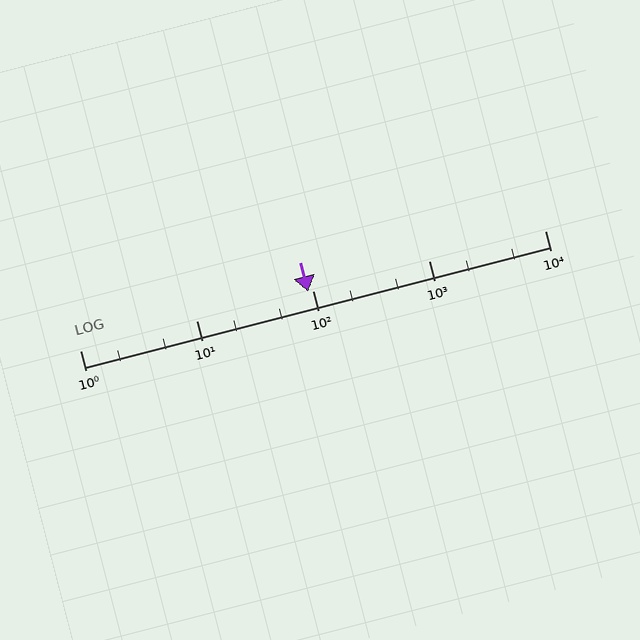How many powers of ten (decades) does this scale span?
The scale spans 4 decades, from 1 to 10000.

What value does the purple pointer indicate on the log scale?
The pointer indicates approximately 92.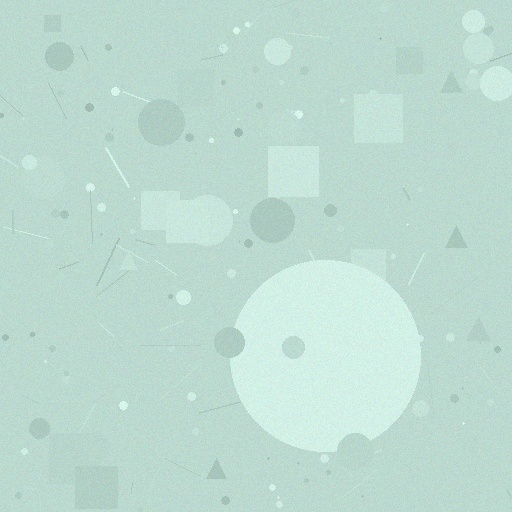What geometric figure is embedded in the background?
A circle is embedded in the background.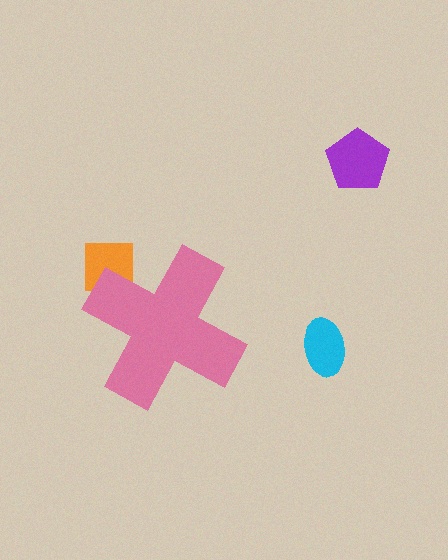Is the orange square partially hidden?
Yes, the orange square is partially hidden behind the pink cross.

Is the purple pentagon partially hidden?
No, the purple pentagon is fully visible.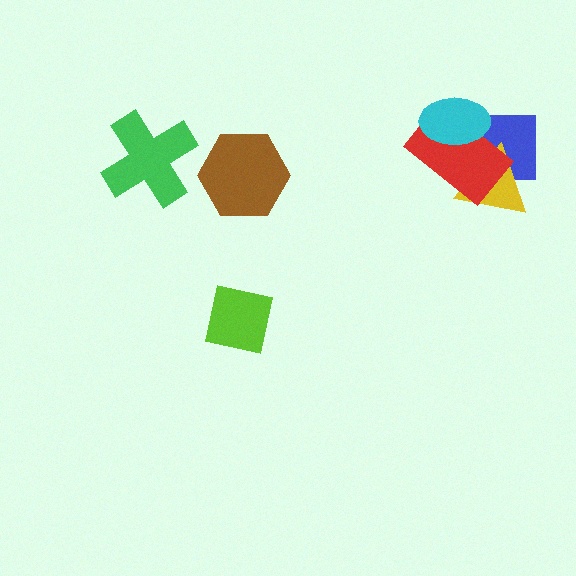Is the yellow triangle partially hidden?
Yes, it is partially covered by another shape.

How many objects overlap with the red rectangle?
3 objects overlap with the red rectangle.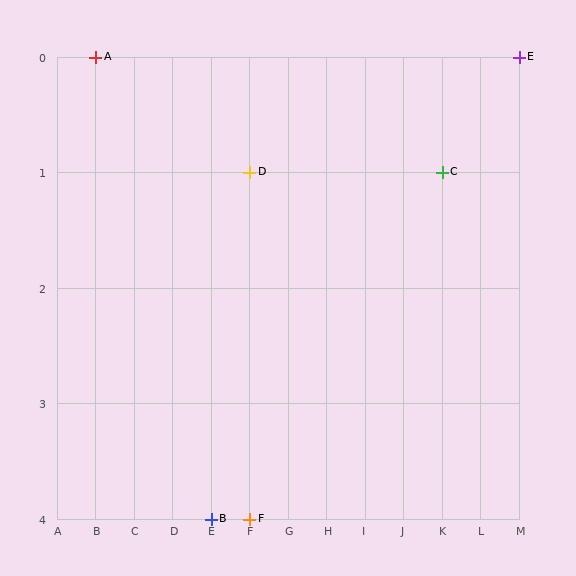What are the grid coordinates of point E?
Point E is at grid coordinates (M, 0).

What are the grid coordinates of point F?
Point F is at grid coordinates (F, 4).